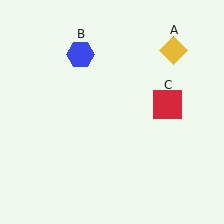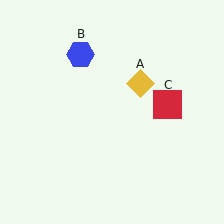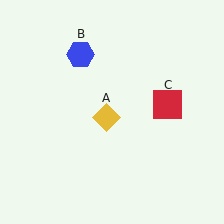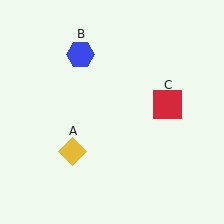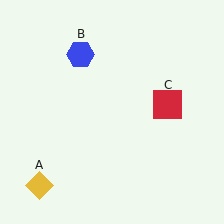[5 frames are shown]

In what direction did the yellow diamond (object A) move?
The yellow diamond (object A) moved down and to the left.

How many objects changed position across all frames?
1 object changed position: yellow diamond (object A).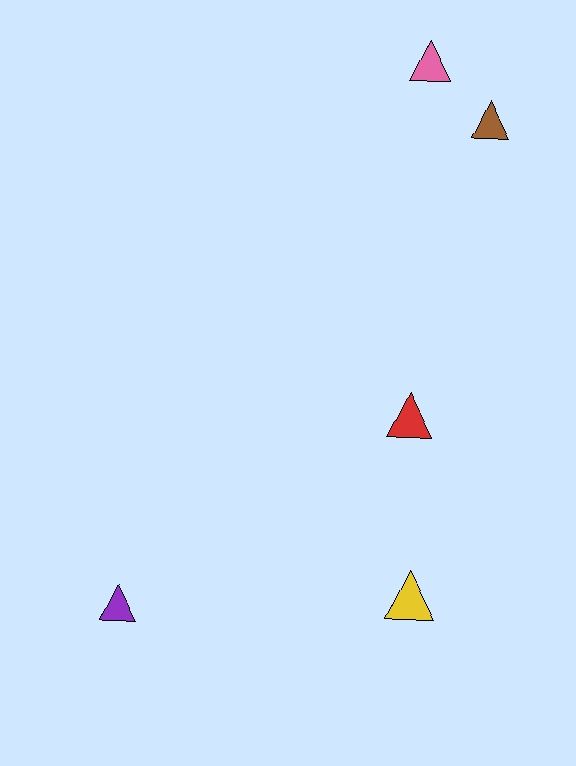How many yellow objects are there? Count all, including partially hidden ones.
There is 1 yellow object.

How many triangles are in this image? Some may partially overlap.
There are 5 triangles.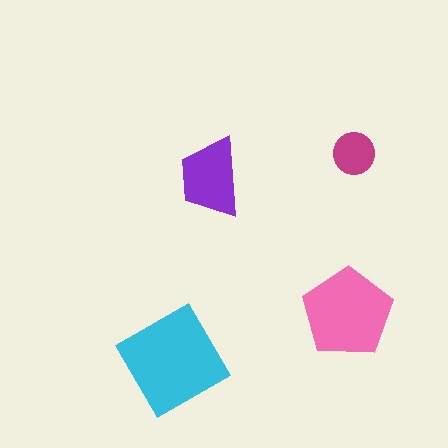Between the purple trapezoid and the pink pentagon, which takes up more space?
The pink pentagon.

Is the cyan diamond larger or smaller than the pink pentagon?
Larger.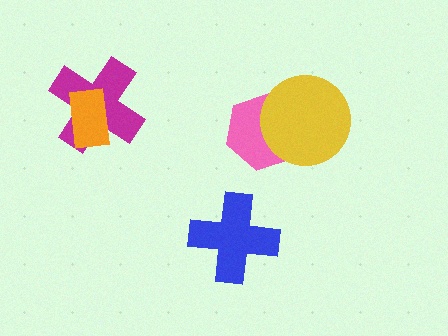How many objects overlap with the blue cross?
0 objects overlap with the blue cross.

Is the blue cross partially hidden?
No, no other shape covers it.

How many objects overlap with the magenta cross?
1 object overlaps with the magenta cross.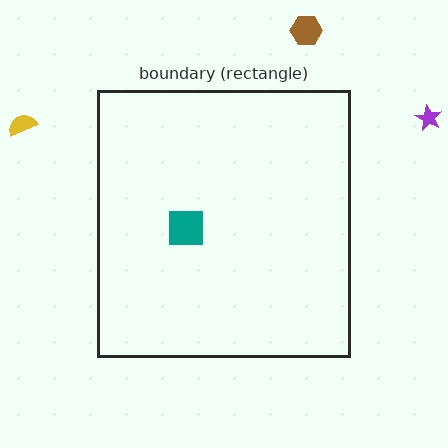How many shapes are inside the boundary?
1 inside, 3 outside.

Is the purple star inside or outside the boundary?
Outside.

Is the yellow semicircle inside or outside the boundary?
Outside.